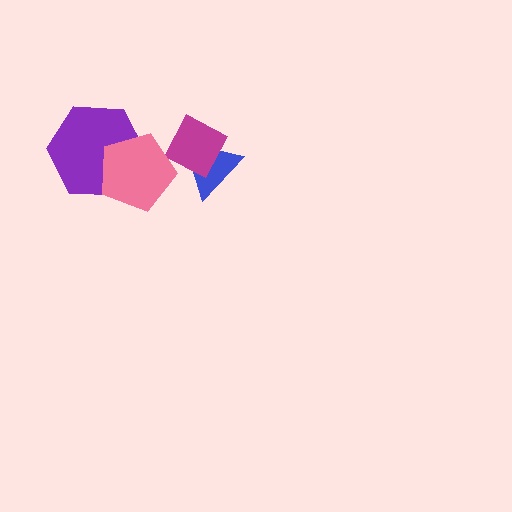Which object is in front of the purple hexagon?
The pink pentagon is in front of the purple hexagon.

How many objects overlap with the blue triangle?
1 object overlaps with the blue triangle.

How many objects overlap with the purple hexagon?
1 object overlaps with the purple hexagon.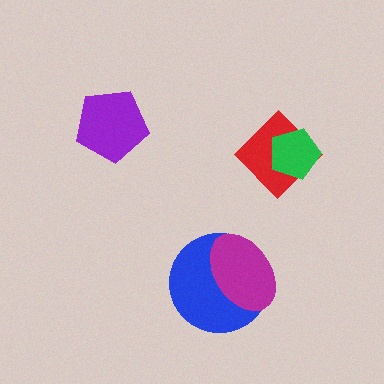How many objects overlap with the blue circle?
1 object overlaps with the blue circle.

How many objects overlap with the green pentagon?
1 object overlaps with the green pentagon.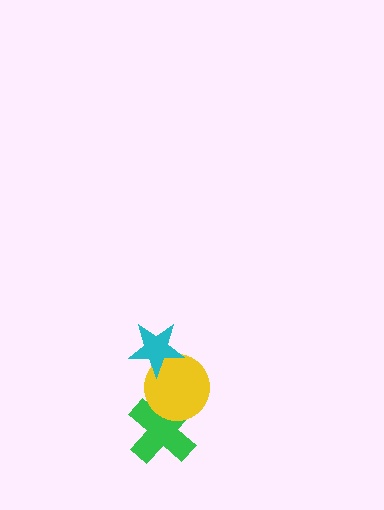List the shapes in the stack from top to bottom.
From top to bottom: the cyan star, the yellow circle, the green cross.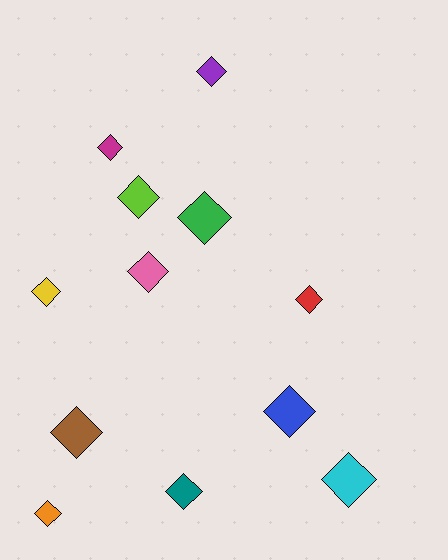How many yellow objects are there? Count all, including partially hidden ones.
There is 1 yellow object.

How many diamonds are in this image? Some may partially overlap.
There are 12 diamonds.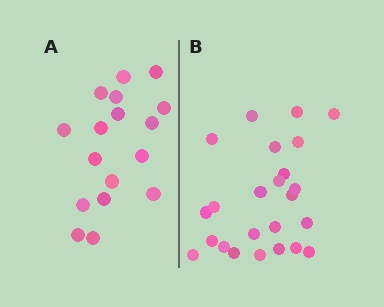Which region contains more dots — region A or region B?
Region B (the right region) has more dots.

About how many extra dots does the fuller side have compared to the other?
Region B has roughly 8 or so more dots than region A.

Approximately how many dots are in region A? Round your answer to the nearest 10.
About 20 dots. (The exact count is 17, which rounds to 20.)